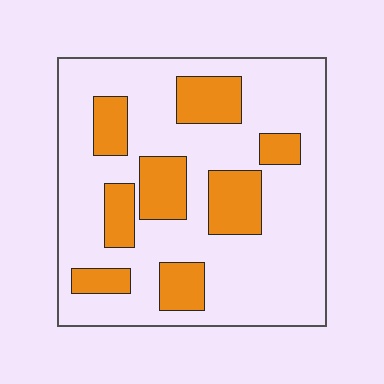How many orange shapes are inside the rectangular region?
8.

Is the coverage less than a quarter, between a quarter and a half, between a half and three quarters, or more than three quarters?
Between a quarter and a half.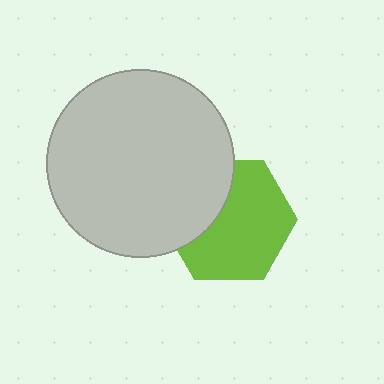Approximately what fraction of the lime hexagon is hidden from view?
Roughly 33% of the lime hexagon is hidden behind the light gray circle.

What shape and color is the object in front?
The object in front is a light gray circle.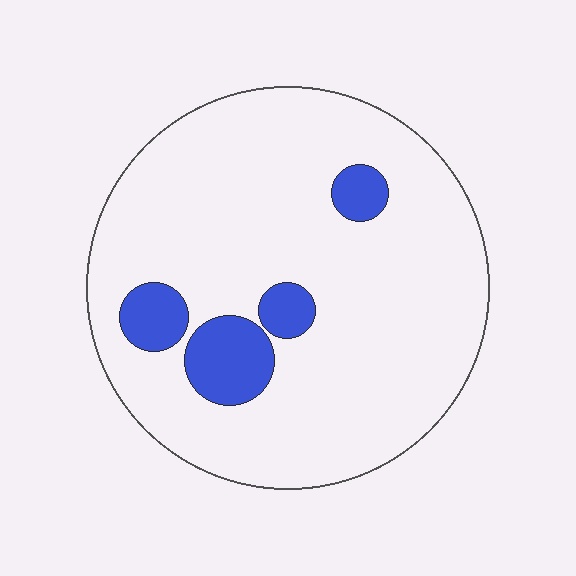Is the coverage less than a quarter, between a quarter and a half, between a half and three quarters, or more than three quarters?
Less than a quarter.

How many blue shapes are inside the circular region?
4.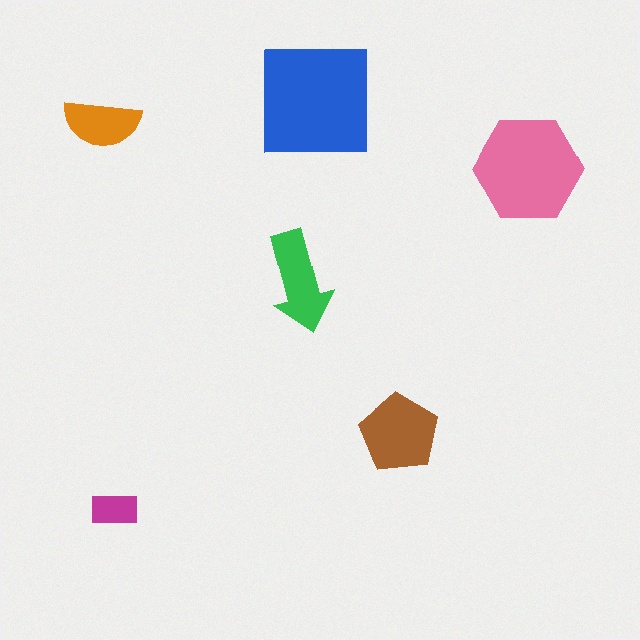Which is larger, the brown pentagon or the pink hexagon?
The pink hexagon.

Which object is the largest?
The blue square.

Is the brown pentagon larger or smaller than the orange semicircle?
Larger.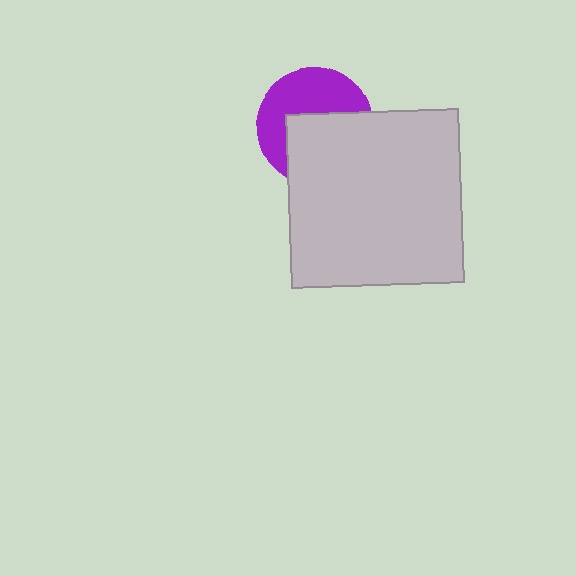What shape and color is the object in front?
The object in front is a light gray square.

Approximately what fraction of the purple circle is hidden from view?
Roughly 51% of the purple circle is hidden behind the light gray square.